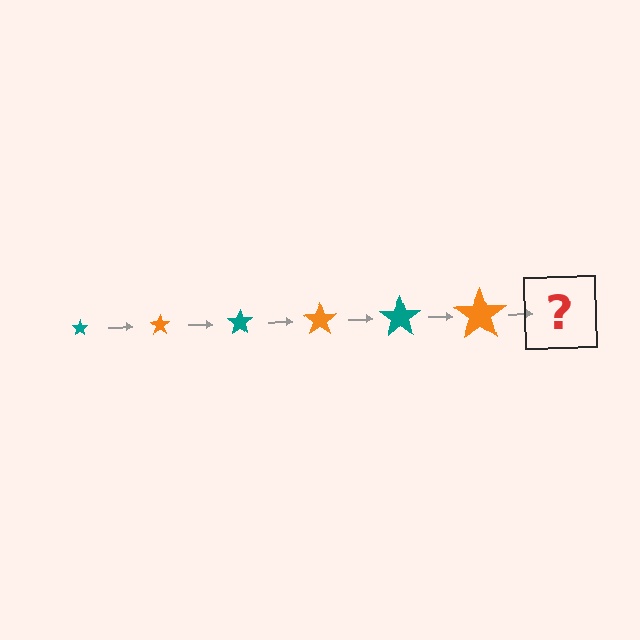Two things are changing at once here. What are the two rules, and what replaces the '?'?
The two rules are that the star grows larger each step and the color cycles through teal and orange. The '?' should be a teal star, larger than the previous one.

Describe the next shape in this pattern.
It should be a teal star, larger than the previous one.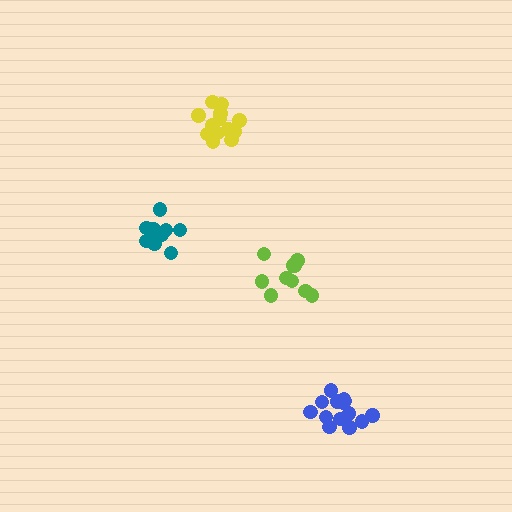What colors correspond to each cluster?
The clusters are colored: lime, blue, teal, yellow.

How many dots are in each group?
Group 1: 10 dots, Group 2: 14 dots, Group 3: 11 dots, Group 4: 14 dots (49 total).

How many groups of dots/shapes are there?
There are 4 groups.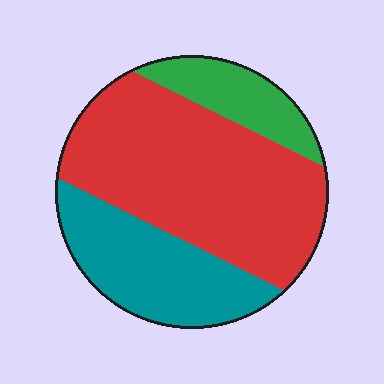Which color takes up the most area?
Red, at roughly 55%.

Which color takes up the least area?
Green, at roughly 15%.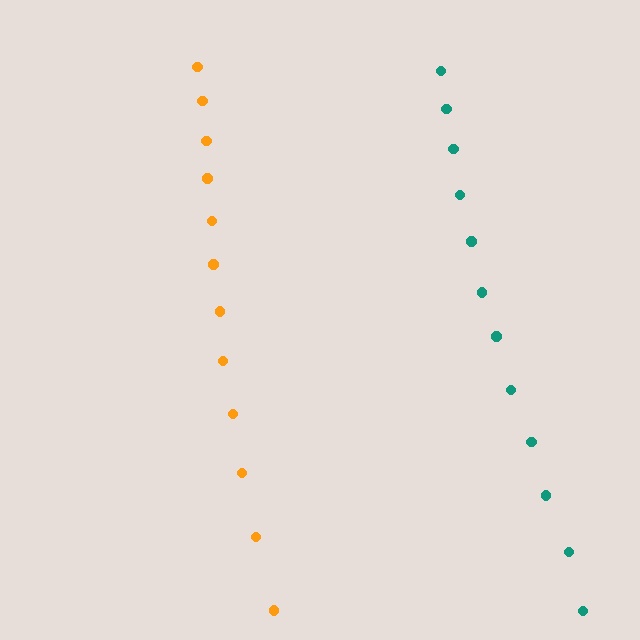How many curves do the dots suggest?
There are 2 distinct paths.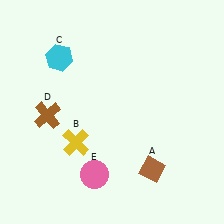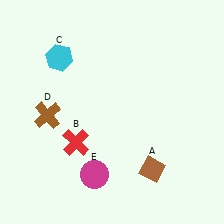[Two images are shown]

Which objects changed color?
B changed from yellow to red. E changed from pink to magenta.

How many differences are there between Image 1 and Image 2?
There are 2 differences between the two images.